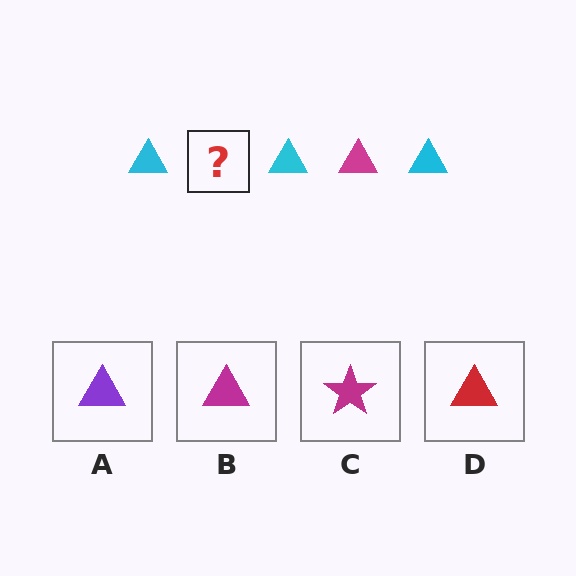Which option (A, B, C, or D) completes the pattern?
B.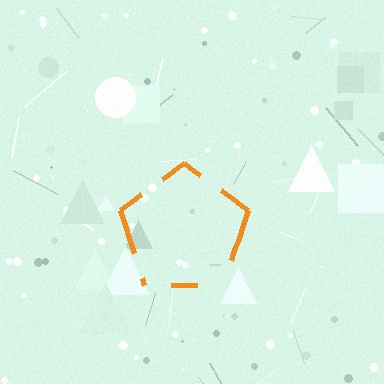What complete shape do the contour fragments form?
The contour fragments form a pentagon.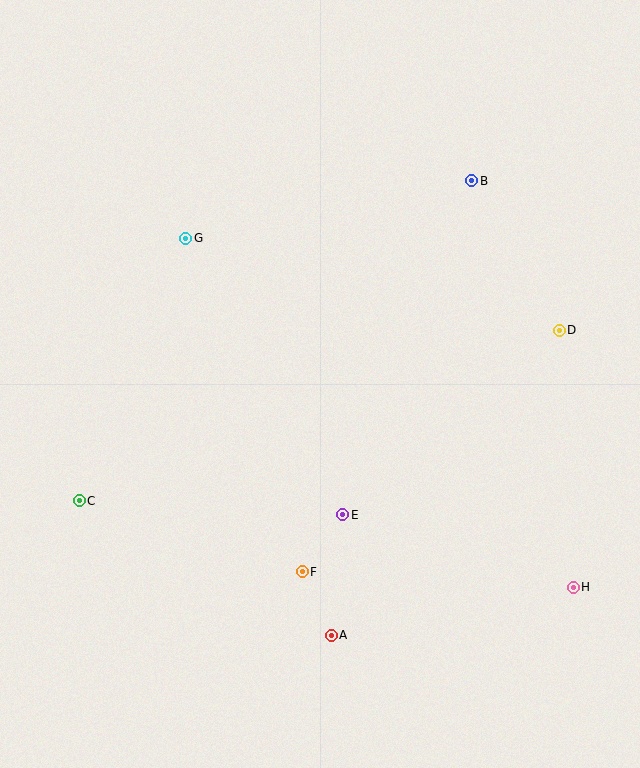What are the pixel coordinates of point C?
Point C is at (79, 501).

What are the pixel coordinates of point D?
Point D is at (559, 330).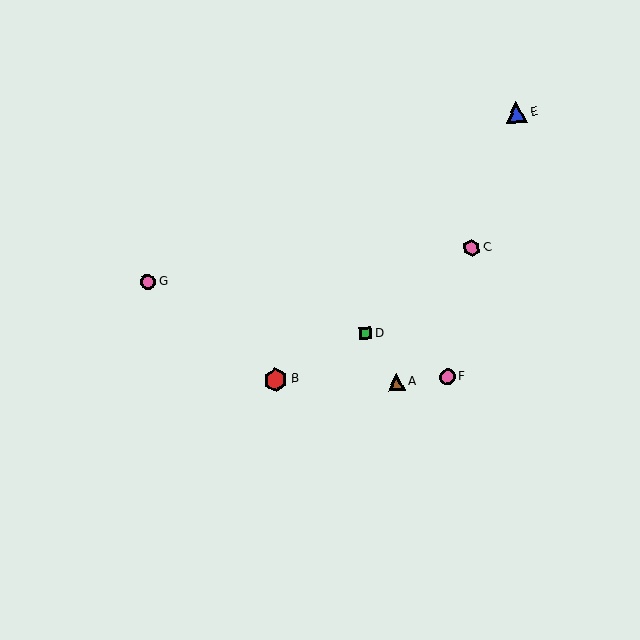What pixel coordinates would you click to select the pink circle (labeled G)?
Click at (148, 282) to select the pink circle G.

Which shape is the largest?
The red hexagon (labeled B) is the largest.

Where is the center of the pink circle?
The center of the pink circle is at (148, 282).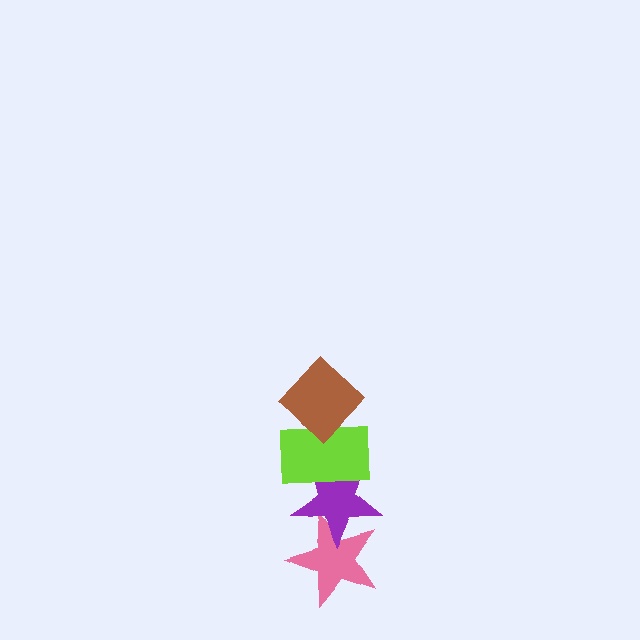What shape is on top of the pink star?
The purple star is on top of the pink star.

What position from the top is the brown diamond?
The brown diamond is 1st from the top.